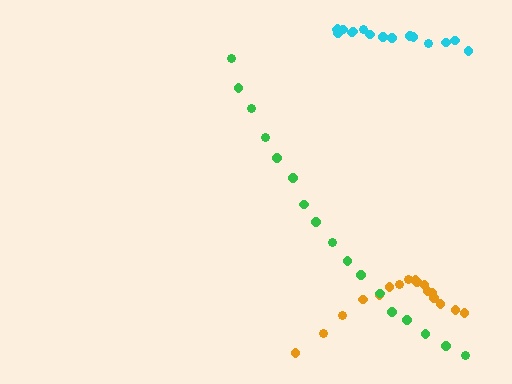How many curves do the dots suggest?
There are 3 distinct paths.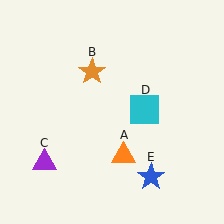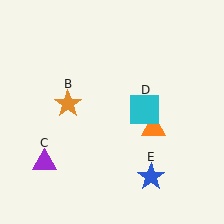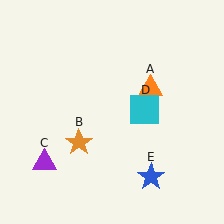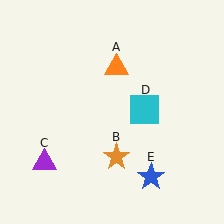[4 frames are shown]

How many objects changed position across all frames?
2 objects changed position: orange triangle (object A), orange star (object B).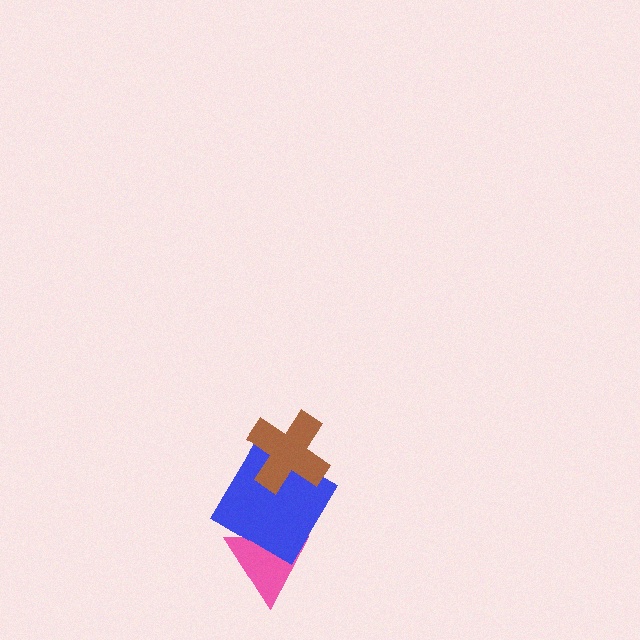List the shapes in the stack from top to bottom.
From top to bottom: the brown cross, the blue diamond, the pink triangle.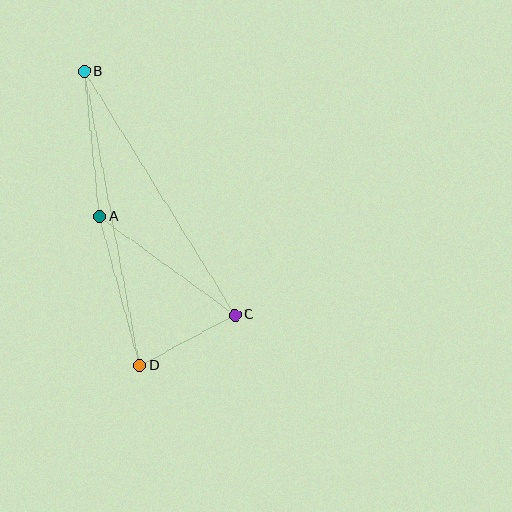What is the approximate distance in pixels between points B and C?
The distance between B and C is approximately 287 pixels.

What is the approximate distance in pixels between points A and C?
The distance between A and C is approximately 167 pixels.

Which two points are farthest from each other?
Points B and D are farthest from each other.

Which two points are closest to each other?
Points C and D are closest to each other.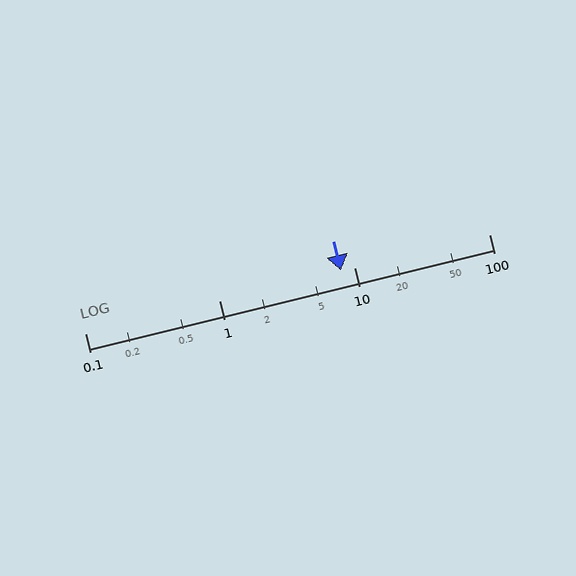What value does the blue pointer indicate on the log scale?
The pointer indicates approximately 7.9.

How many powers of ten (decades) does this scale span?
The scale spans 3 decades, from 0.1 to 100.